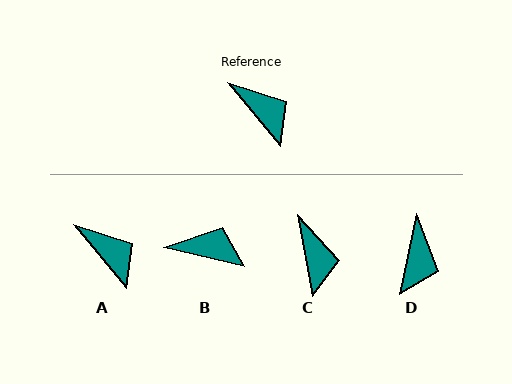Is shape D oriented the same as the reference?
No, it is off by about 52 degrees.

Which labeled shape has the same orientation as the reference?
A.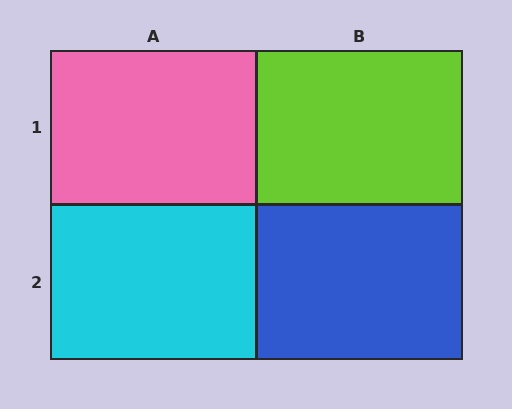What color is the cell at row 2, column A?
Cyan.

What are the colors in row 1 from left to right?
Pink, lime.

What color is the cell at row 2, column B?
Blue.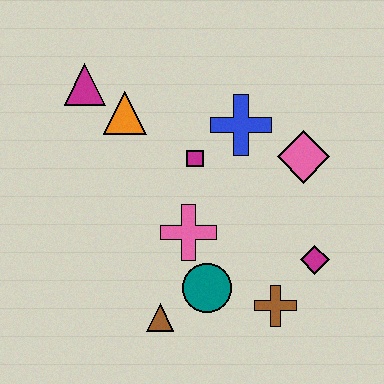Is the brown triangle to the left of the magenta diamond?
Yes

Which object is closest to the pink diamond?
The blue cross is closest to the pink diamond.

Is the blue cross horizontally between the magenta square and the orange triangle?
No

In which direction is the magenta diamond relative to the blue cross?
The magenta diamond is below the blue cross.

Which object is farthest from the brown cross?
The magenta triangle is farthest from the brown cross.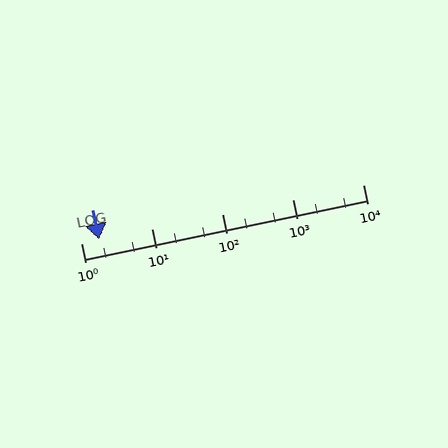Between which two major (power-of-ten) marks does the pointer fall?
The pointer is between 1 and 10.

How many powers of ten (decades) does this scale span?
The scale spans 4 decades, from 1 to 10000.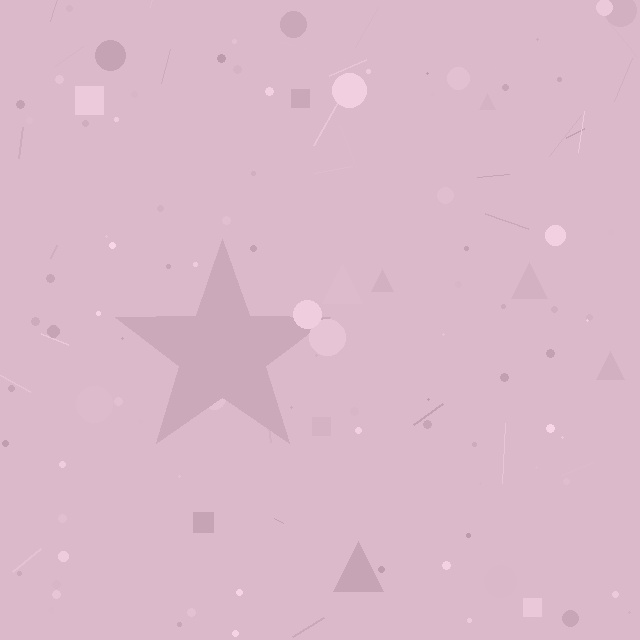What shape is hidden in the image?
A star is hidden in the image.